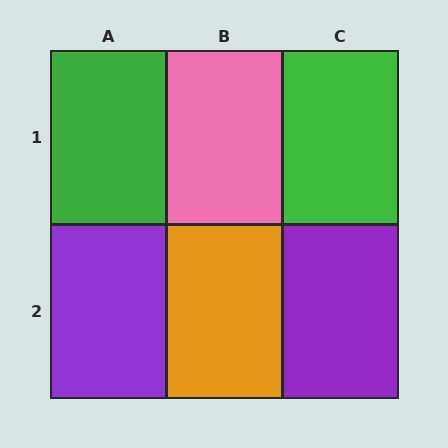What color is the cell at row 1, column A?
Green.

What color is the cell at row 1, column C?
Green.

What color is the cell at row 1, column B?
Pink.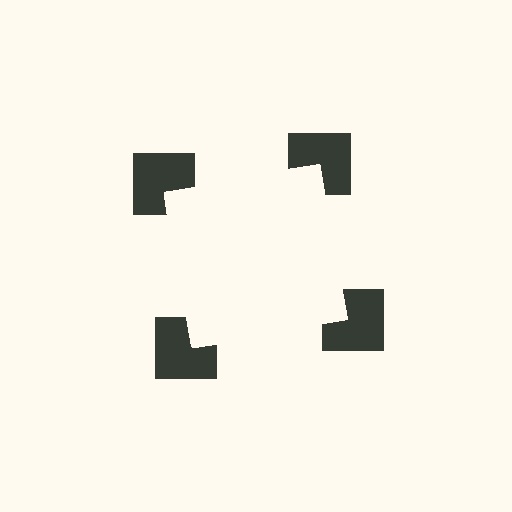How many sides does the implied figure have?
4 sides.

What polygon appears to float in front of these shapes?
An illusory square — its edges are inferred from the aligned wedge cuts in the notched squares, not physically drawn.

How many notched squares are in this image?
There are 4 — one at each vertex of the illusory square.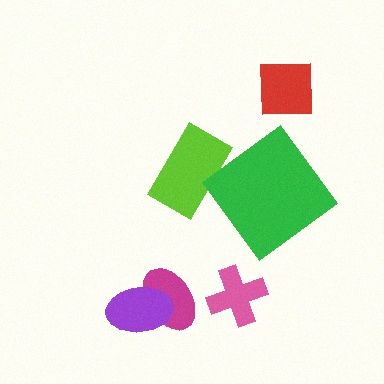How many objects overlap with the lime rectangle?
0 objects overlap with the lime rectangle.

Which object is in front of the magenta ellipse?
The purple ellipse is in front of the magenta ellipse.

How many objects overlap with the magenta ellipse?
1 object overlaps with the magenta ellipse.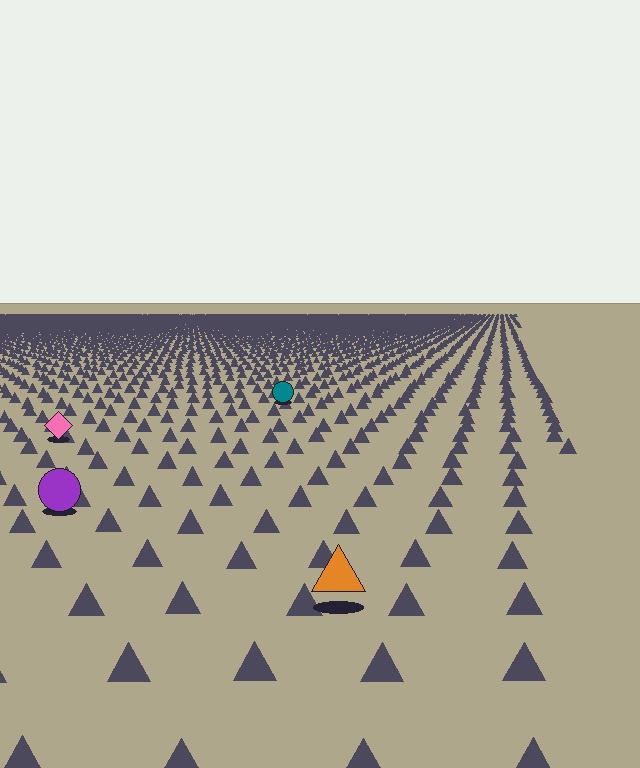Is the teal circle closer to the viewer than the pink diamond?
No. The pink diamond is closer — you can tell from the texture gradient: the ground texture is coarser near it.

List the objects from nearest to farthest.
From nearest to farthest: the orange triangle, the purple circle, the pink diamond, the teal circle.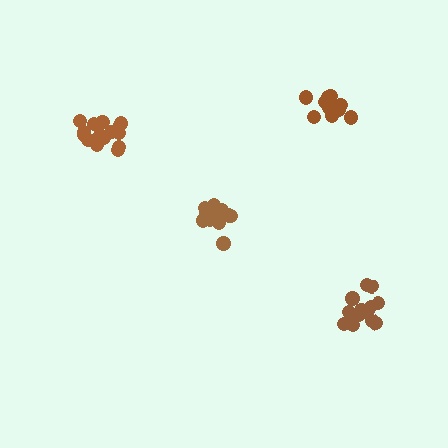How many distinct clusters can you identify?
There are 4 distinct clusters.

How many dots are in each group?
Group 1: 16 dots, Group 2: 13 dots, Group 3: 11 dots, Group 4: 13 dots (53 total).